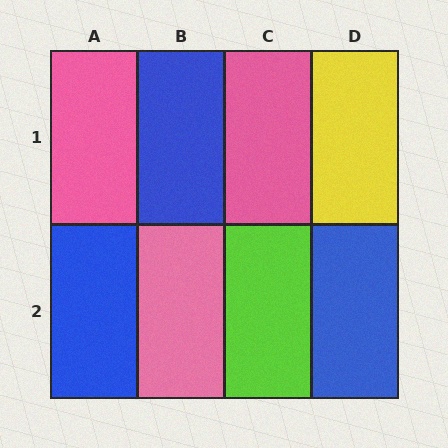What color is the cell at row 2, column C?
Lime.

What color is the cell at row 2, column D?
Blue.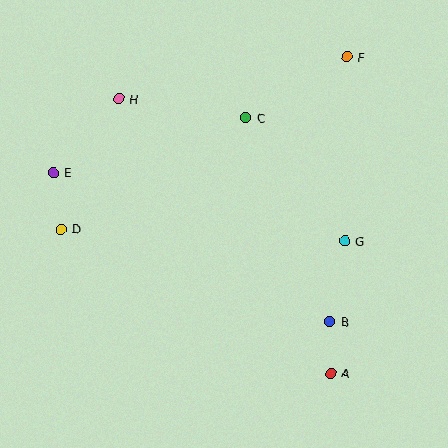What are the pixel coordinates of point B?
Point B is at (329, 322).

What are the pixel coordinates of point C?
Point C is at (246, 117).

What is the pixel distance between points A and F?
The distance between A and F is 317 pixels.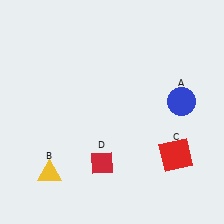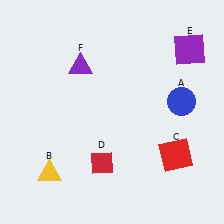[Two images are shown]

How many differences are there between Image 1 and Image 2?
There are 2 differences between the two images.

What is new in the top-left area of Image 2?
A purple triangle (F) was added in the top-left area of Image 2.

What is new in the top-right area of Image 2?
A purple square (E) was added in the top-right area of Image 2.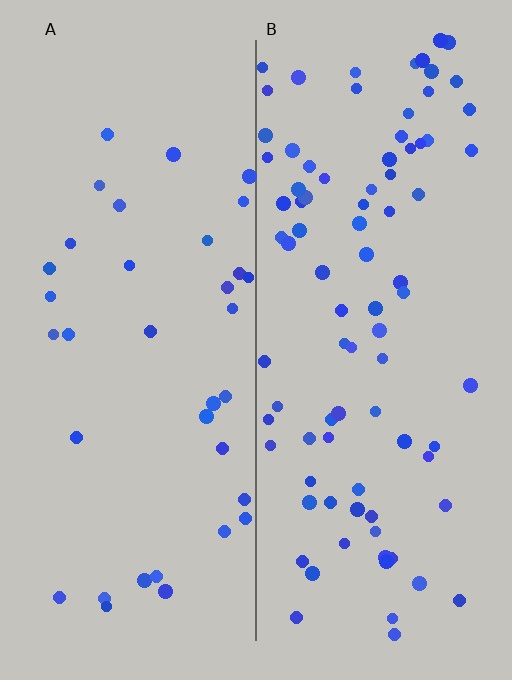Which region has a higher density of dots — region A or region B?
B (the right).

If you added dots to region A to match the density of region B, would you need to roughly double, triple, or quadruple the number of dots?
Approximately double.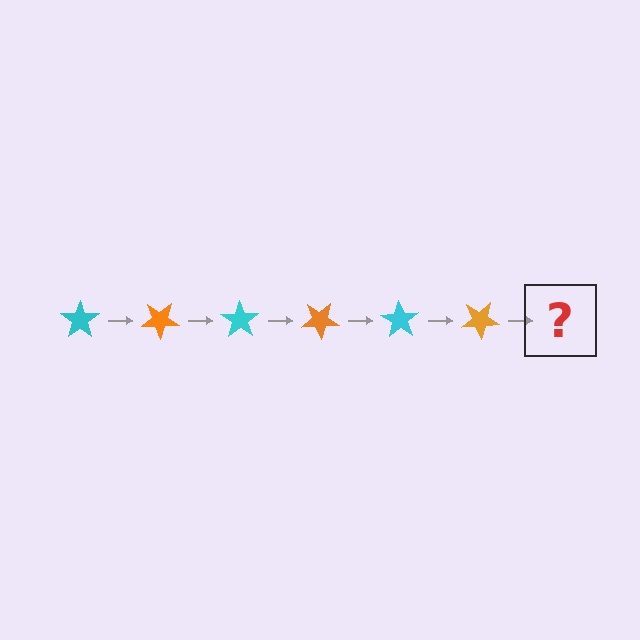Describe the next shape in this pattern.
It should be a cyan star, rotated 210 degrees from the start.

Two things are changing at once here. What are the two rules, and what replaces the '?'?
The two rules are that it rotates 35 degrees each step and the color cycles through cyan and orange. The '?' should be a cyan star, rotated 210 degrees from the start.